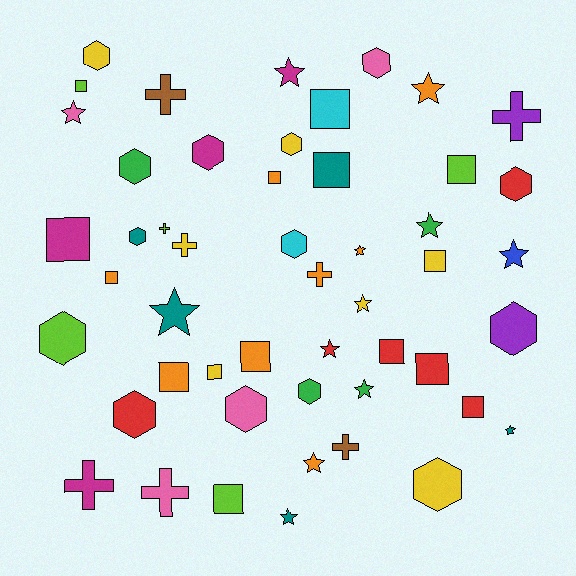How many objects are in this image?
There are 50 objects.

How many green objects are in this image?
There are 4 green objects.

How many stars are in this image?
There are 13 stars.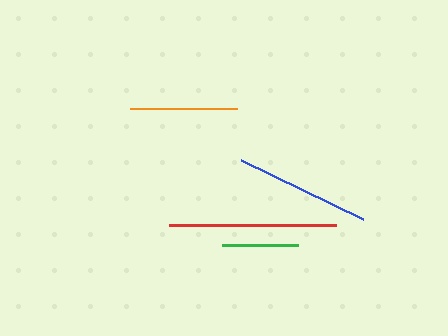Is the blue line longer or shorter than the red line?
The red line is longer than the blue line.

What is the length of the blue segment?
The blue segment is approximately 135 pixels long.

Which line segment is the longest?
The red line is the longest at approximately 167 pixels.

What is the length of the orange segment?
The orange segment is approximately 108 pixels long.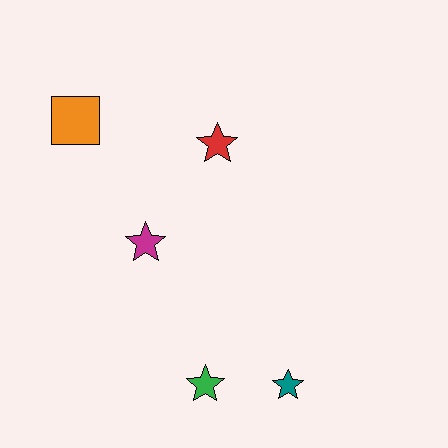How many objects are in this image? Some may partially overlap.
There are 5 objects.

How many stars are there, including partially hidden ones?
There are 4 stars.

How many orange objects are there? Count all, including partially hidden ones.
There is 1 orange object.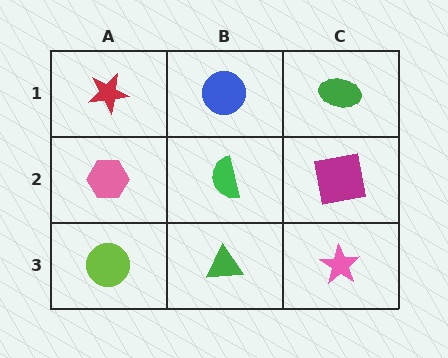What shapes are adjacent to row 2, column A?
A red star (row 1, column A), a lime circle (row 3, column A), a green semicircle (row 2, column B).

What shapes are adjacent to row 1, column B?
A green semicircle (row 2, column B), a red star (row 1, column A), a green ellipse (row 1, column C).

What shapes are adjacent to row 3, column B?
A green semicircle (row 2, column B), a lime circle (row 3, column A), a pink star (row 3, column C).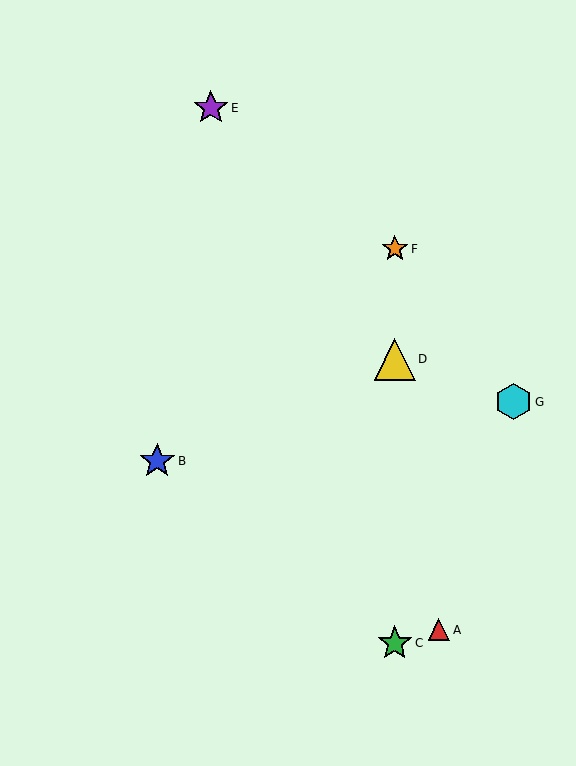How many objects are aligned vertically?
3 objects (C, D, F) are aligned vertically.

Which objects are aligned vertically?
Objects C, D, F are aligned vertically.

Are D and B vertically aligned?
No, D is at x≈395 and B is at x≈157.